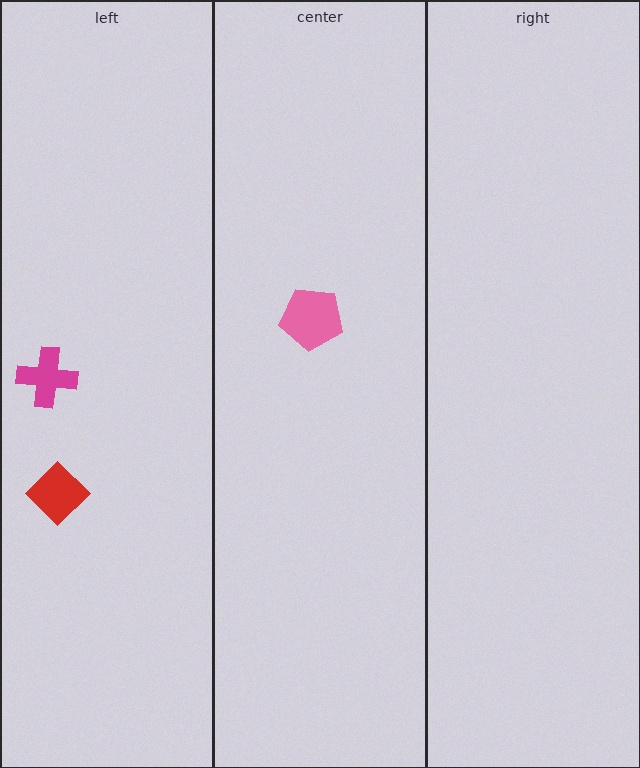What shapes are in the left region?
The magenta cross, the red diamond.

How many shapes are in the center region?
1.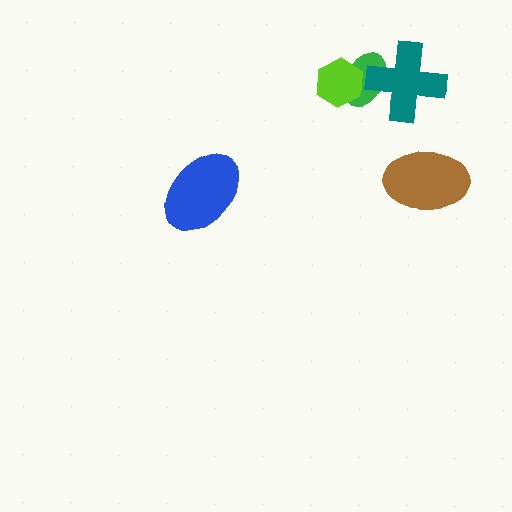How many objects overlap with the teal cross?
1 object overlaps with the teal cross.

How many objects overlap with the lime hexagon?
1 object overlaps with the lime hexagon.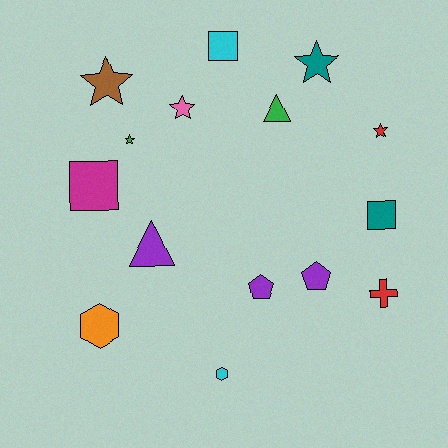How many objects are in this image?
There are 15 objects.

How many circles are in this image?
There are no circles.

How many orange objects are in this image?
There is 1 orange object.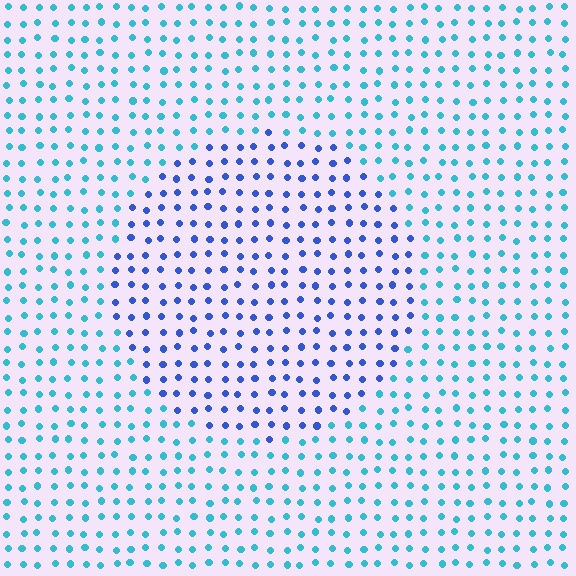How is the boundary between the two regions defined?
The boundary is defined purely by a slight shift in hue (about 40 degrees). Spacing, size, and orientation are identical on both sides.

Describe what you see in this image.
The image is filled with small cyan elements in a uniform arrangement. A circle-shaped region is visible where the elements are tinted to a slightly different hue, forming a subtle color boundary.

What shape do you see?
I see a circle.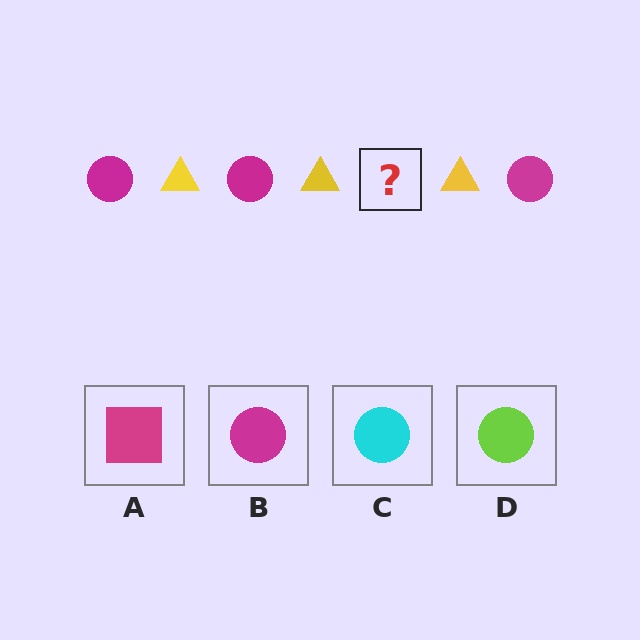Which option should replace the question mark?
Option B.